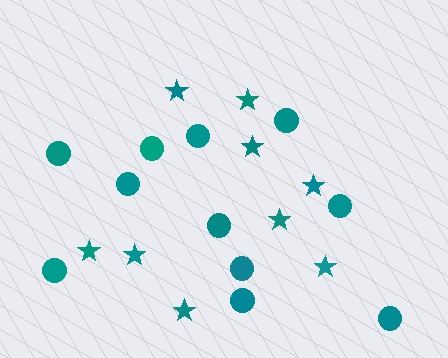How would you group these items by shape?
There are 2 groups: one group of stars (9) and one group of circles (11).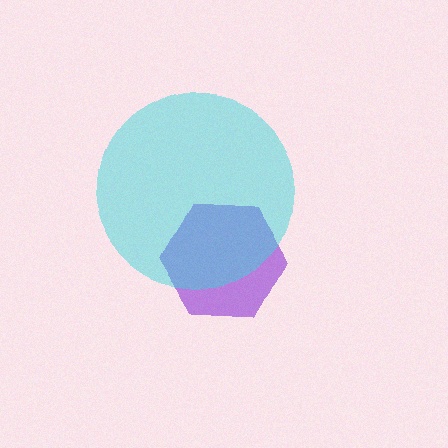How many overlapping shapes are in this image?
There are 2 overlapping shapes in the image.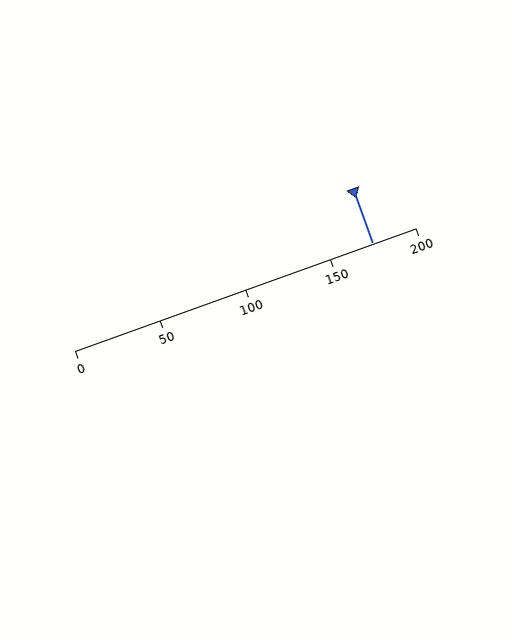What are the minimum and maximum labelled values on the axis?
The axis runs from 0 to 200.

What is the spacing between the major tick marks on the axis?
The major ticks are spaced 50 apart.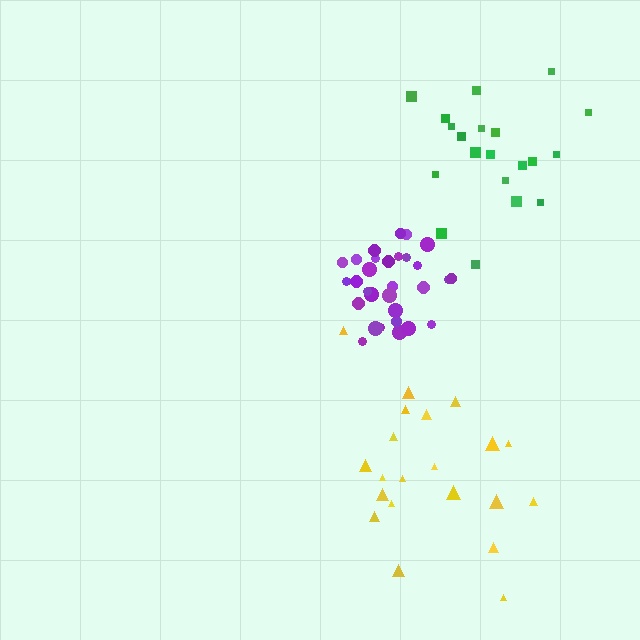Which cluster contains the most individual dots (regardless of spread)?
Purple (30).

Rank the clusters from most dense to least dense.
purple, green, yellow.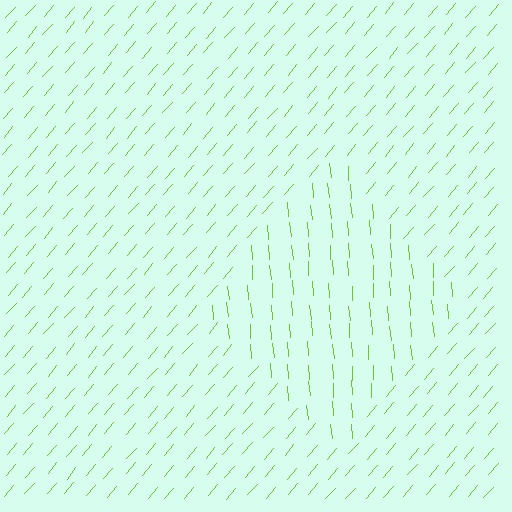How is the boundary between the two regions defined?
The boundary is defined purely by a change in line orientation (approximately 45 degrees difference). All lines are the same color and thickness.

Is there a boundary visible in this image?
Yes, there is a texture boundary formed by a change in line orientation.